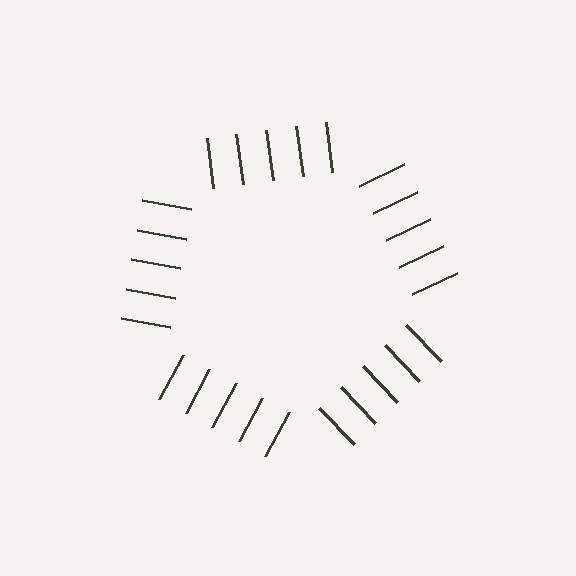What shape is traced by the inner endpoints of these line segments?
An illusory pentagon — the line segments terminate on its edges but no continuous stroke is drawn.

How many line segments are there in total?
25 — 5 along each of the 5 edges.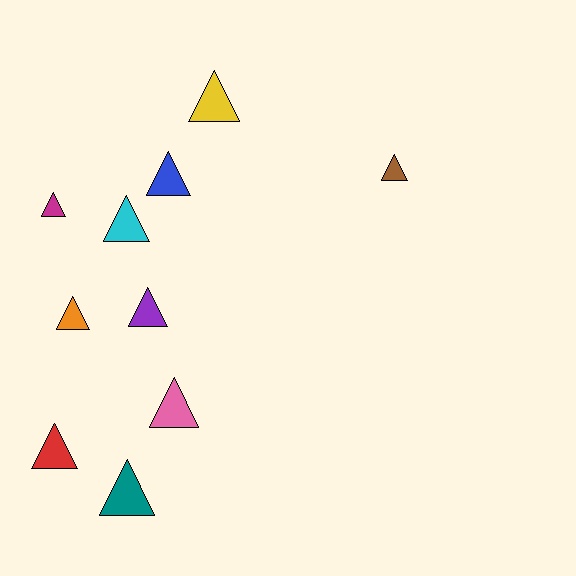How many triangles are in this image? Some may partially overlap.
There are 10 triangles.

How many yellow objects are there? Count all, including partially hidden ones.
There is 1 yellow object.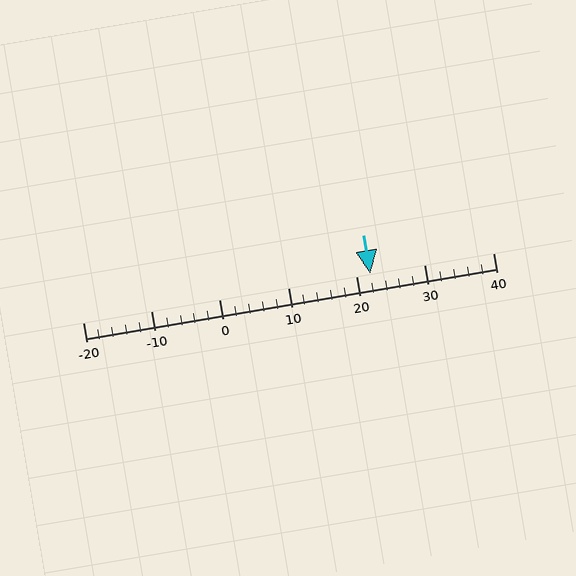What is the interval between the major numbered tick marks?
The major tick marks are spaced 10 units apart.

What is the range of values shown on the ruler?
The ruler shows values from -20 to 40.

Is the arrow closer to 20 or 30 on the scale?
The arrow is closer to 20.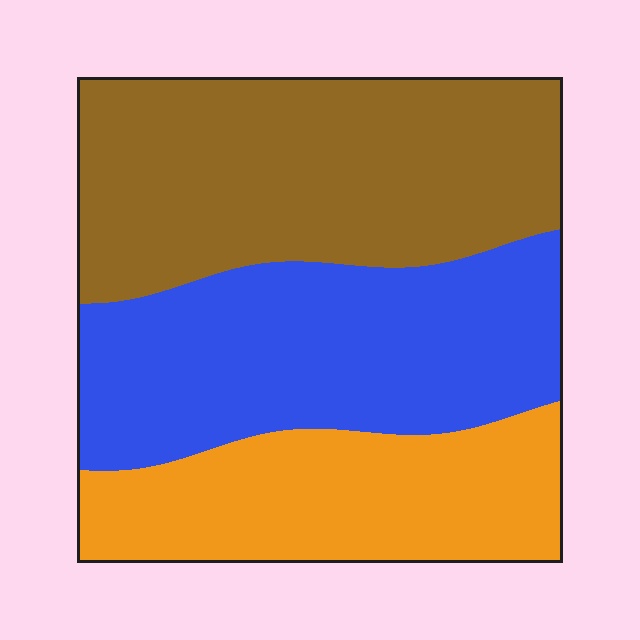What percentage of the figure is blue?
Blue takes up between a third and a half of the figure.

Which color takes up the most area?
Brown, at roughly 40%.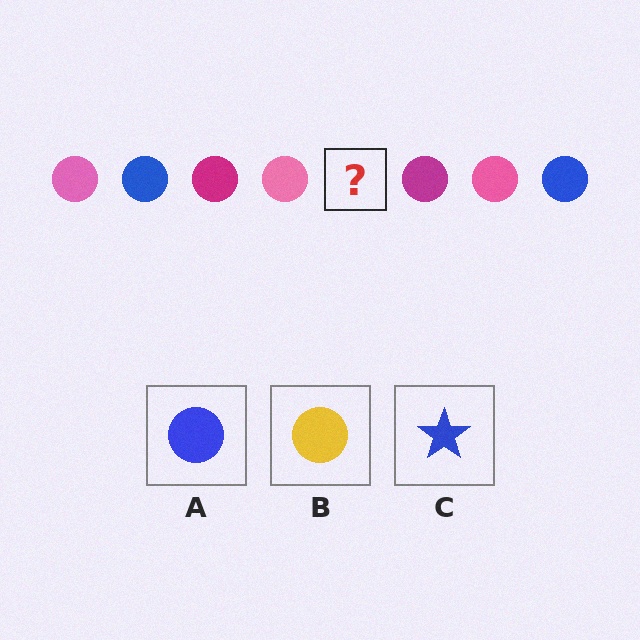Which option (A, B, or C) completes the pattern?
A.